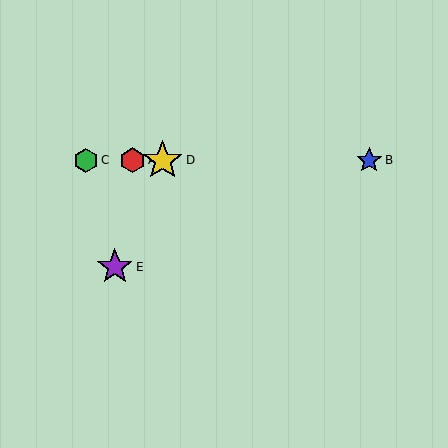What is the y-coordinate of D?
Object D is at y≈160.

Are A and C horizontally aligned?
Yes, both are at y≈160.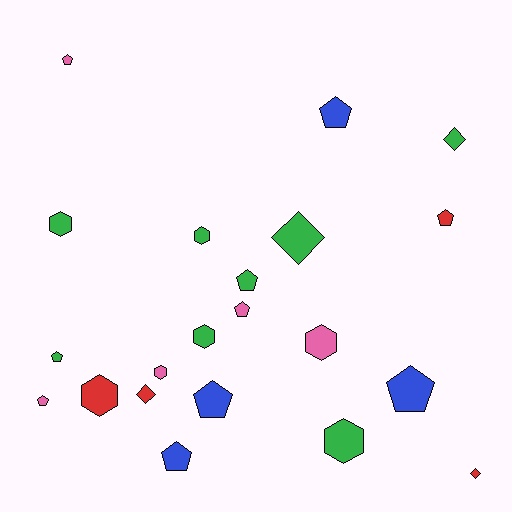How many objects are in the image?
There are 21 objects.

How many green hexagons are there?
There are 4 green hexagons.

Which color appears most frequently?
Green, with 8 objects.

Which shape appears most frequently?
Pentagon, with 10 objects.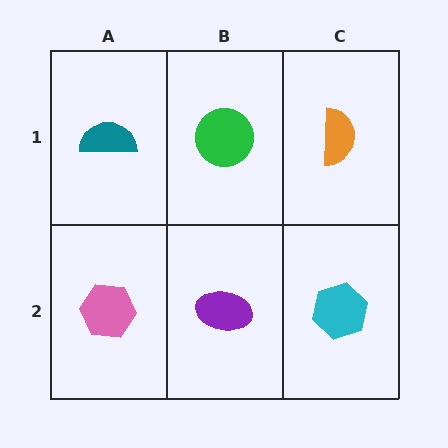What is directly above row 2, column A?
A teal semicircle.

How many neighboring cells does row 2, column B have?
3.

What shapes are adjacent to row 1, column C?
A cyan hexagon (row 2, column C), a green circle (row 1, column B).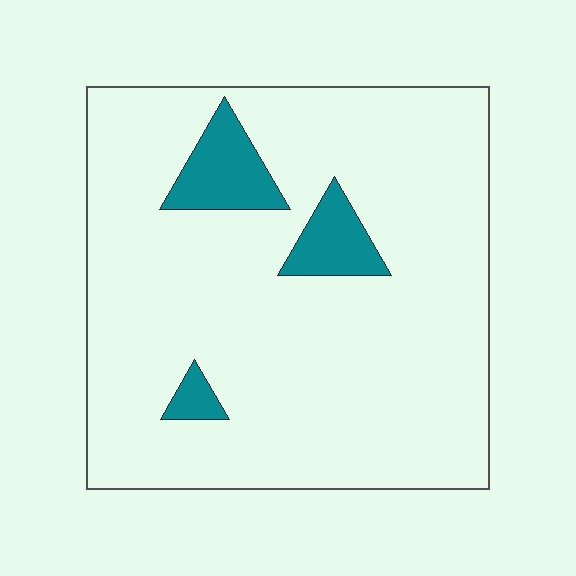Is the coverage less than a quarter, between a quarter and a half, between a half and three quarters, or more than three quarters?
Less than a quarter.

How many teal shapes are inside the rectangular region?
3.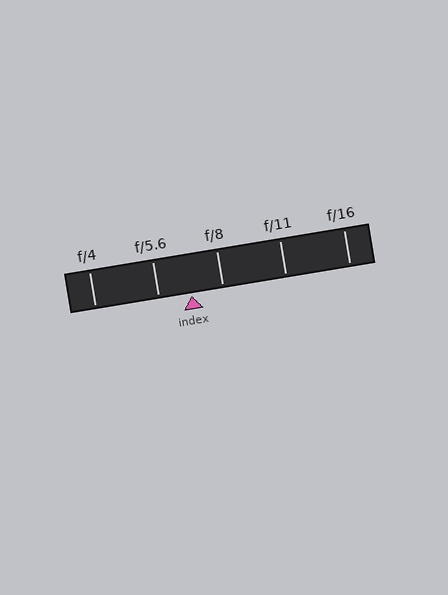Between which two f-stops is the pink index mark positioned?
The index mark is between f/5.6 and f/8.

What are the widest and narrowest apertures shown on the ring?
The widest aperture shown is f/4 and the narrowest is f/16.